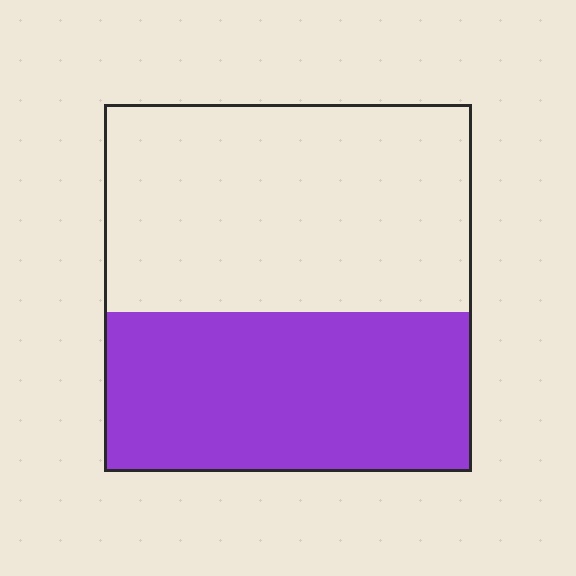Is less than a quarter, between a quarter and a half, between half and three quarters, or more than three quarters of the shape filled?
Between a quarter and a half.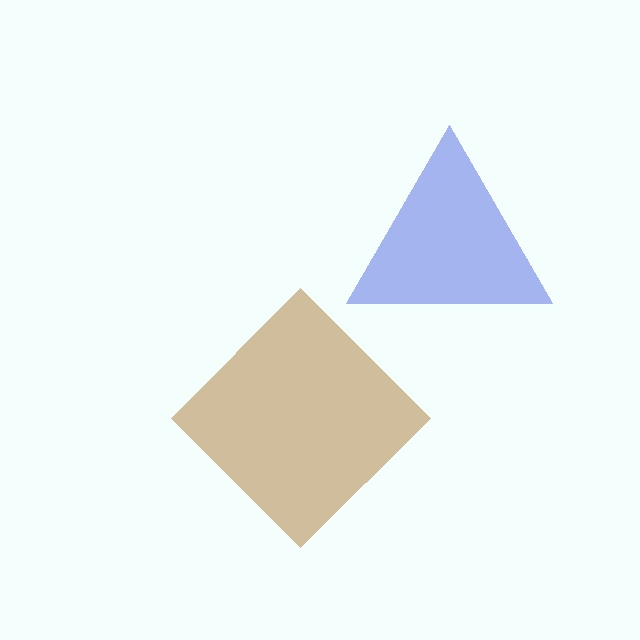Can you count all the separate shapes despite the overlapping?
Yes, there are 2 separate shapes.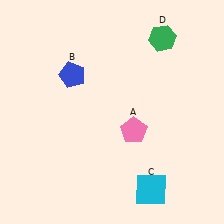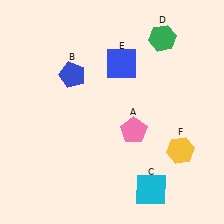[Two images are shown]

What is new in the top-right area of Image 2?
A blue square (E) was added in the top-right area of Image 2.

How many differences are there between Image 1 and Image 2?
There are 2 differences between the two images.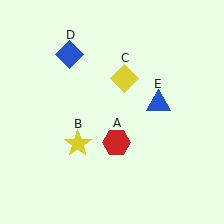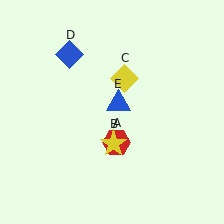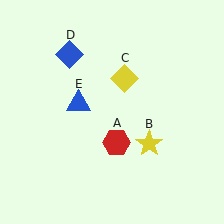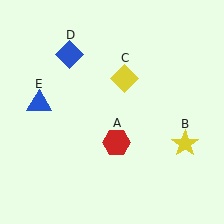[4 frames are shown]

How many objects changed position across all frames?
2 objects changed position: yellow star (object B), blue triangle (object E).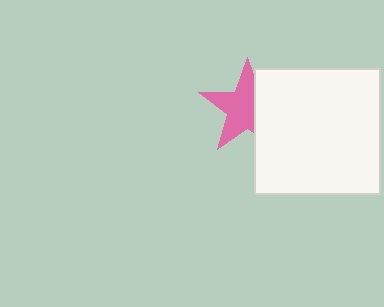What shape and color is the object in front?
The object in front is a white square.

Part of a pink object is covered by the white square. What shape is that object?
It is a star.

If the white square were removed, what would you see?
You would see the complete pink star.